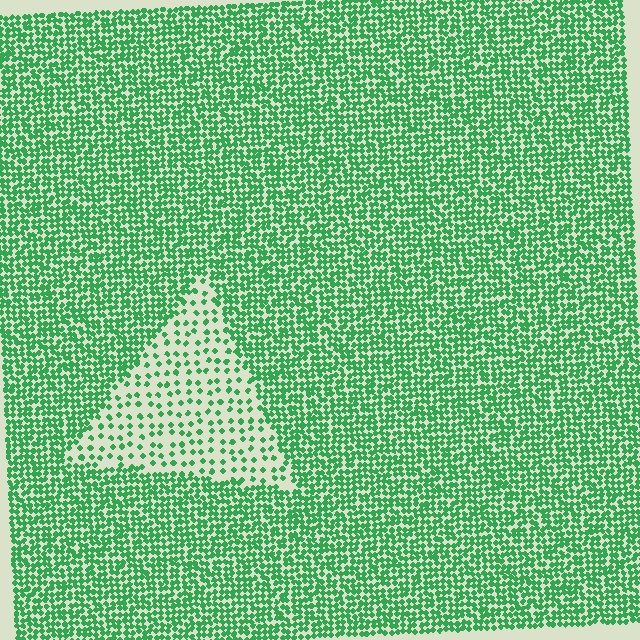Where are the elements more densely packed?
The elements are more densely packed outside the triangle boundary.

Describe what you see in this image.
The image contains small green elements arranged at two different densities. A triangle-shaped region is visible where the elements are less densely packed than the surrounding area.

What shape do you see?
I see a triangle.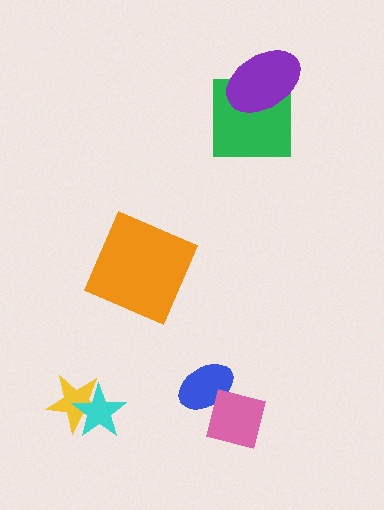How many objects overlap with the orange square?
0 objects overlap with the orange square.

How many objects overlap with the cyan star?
1 object overlaps with the cyan star.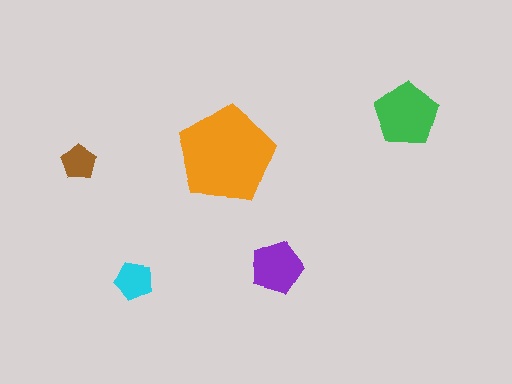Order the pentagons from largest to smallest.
the orange one, the green one, the purple one, the cyan one, the brown one.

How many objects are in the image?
There are 5 objects in the image.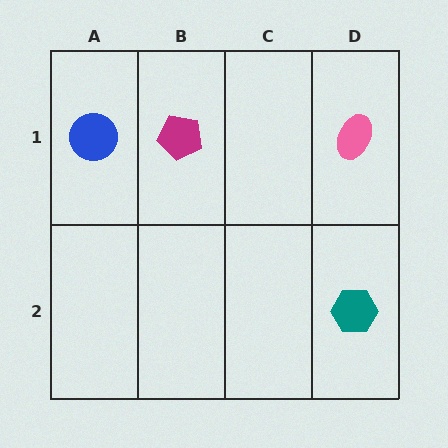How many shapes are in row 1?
3 shapes.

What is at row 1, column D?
A pink ellipse.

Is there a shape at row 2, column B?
No, that cell is empty.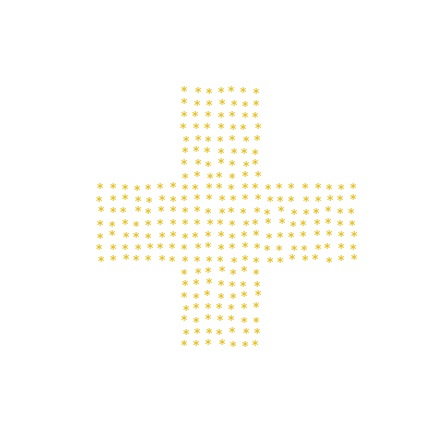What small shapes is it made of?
It is made of small asterisks.